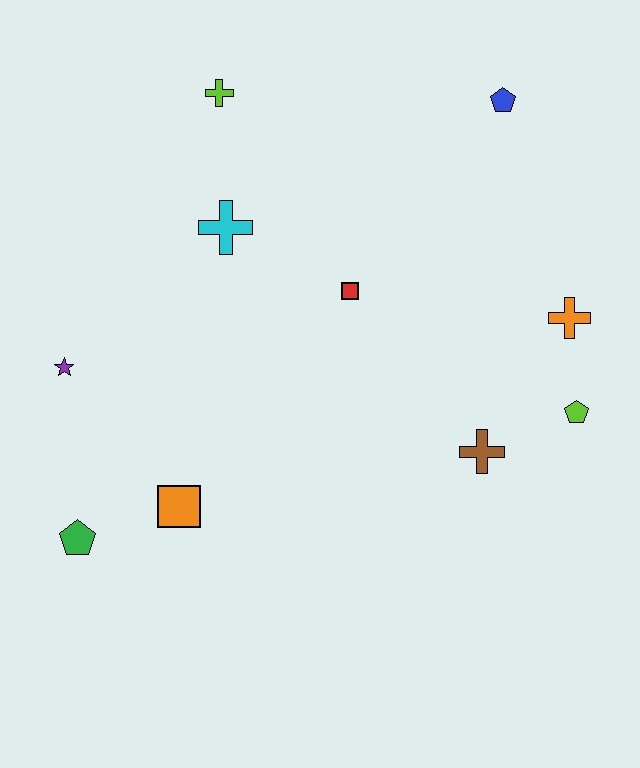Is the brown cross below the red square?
Yes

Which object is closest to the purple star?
The green pentagon is closest to the purple star.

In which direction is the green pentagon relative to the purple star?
The green pentagon is below the purple star.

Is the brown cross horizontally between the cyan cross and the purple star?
No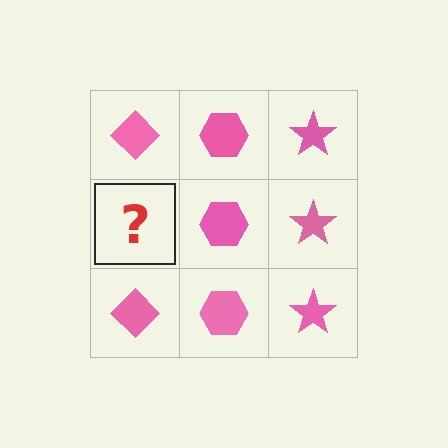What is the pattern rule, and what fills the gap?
The rule is that each column has a consistent shape. The gap should be filled with a pink diamond.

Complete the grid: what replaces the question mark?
The question mark should be replaced with a pink diamond.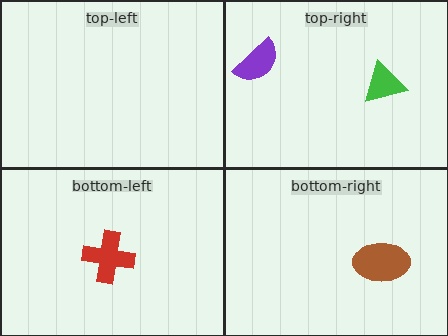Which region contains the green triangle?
The top-right region.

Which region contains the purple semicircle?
The top-right region.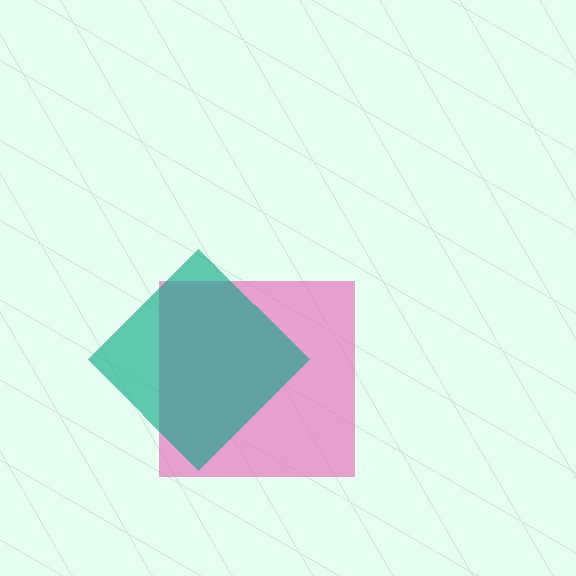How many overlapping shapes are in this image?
There are 2 overlapping shapes in the image.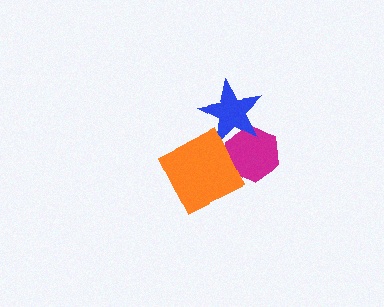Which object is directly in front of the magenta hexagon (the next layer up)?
The blue star is directly in front of the magenta hexagon.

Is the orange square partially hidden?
No, no other shape covers it.